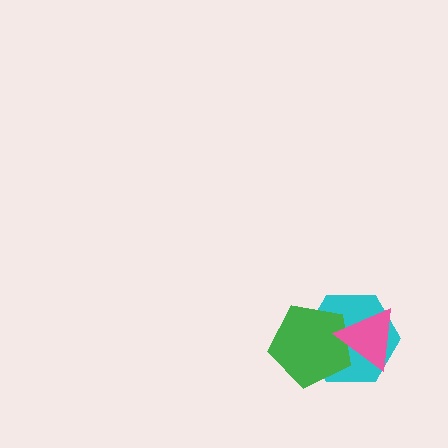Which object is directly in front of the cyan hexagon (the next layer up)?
The green pentagon is directly in front of the cyan hexagon.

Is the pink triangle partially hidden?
No, no other shape covers it.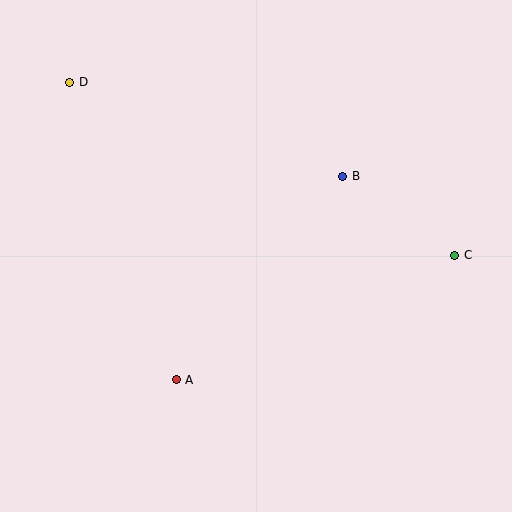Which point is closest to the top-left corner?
Point D is closest to the top-left corner.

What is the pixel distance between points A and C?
The distance between A and C is 305 pixels.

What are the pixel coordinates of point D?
Point D is at (70, 82).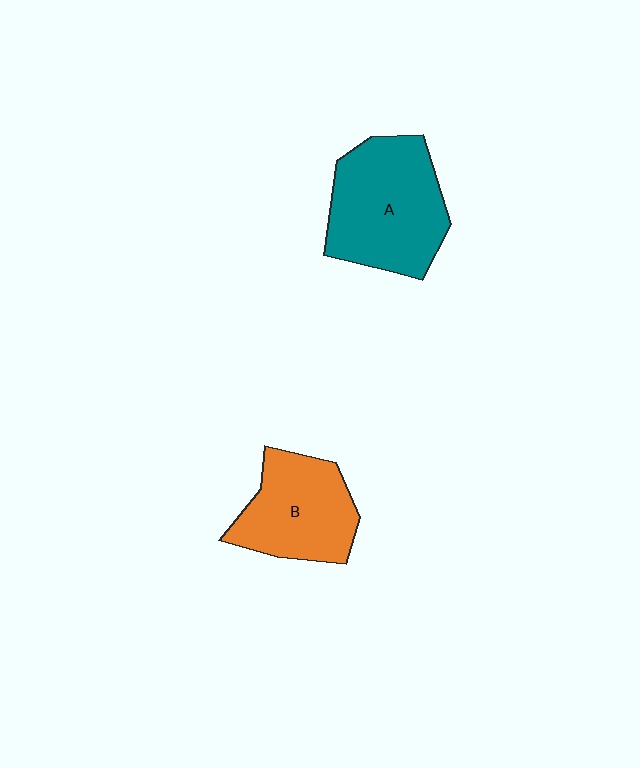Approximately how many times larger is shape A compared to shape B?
Approximately 1.3 times.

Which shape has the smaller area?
Shape B (orange).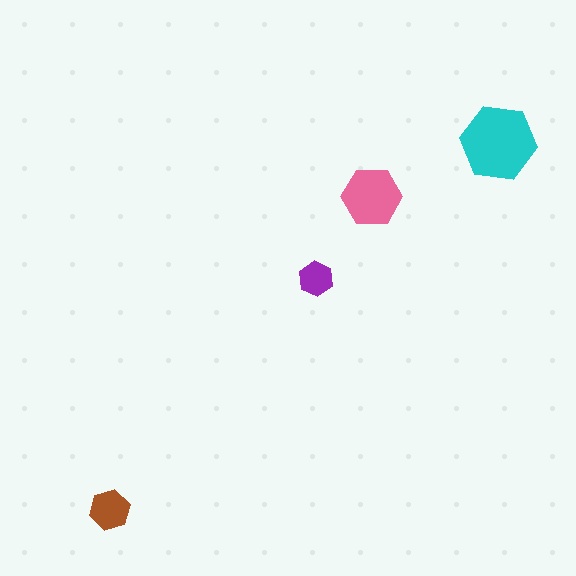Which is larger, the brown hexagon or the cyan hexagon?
The cyan one.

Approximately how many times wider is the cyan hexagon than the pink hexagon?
About 1.5 times wider.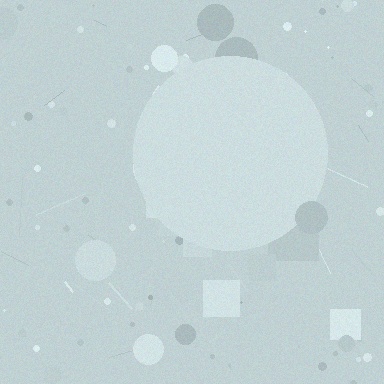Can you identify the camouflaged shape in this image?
The camouflaged shape is a circle.